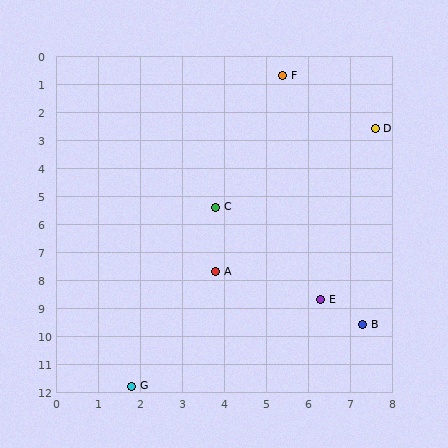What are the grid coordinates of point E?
Point E is at approximately (6.3, 8.7).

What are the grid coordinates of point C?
Point C is at approximately (3.8, 5.4).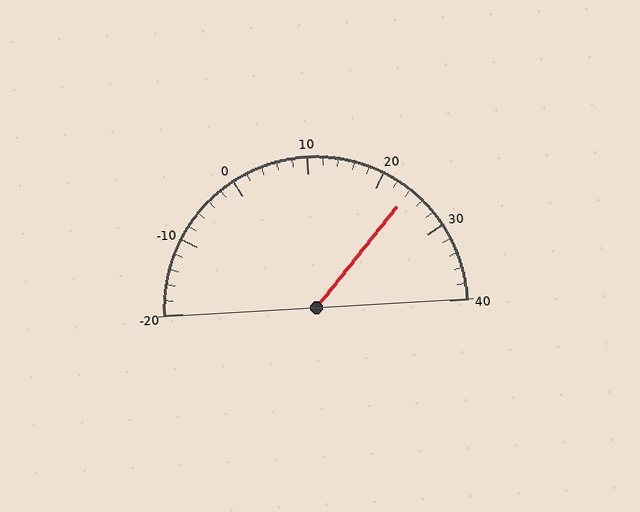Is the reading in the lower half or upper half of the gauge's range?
The reading is in the upper half of the range (-20 to 40).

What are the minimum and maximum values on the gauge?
The gauge ranges from -20 to 40.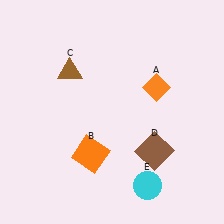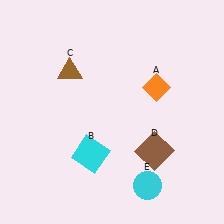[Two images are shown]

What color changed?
The square (B) changed from orange in Image 1 to cyan in Image 2.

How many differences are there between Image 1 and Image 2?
There is 1 difference between the two images.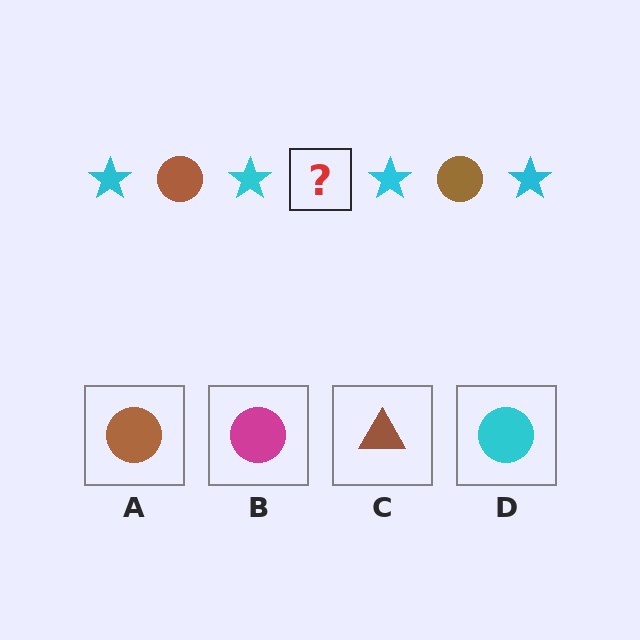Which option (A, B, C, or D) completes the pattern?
A.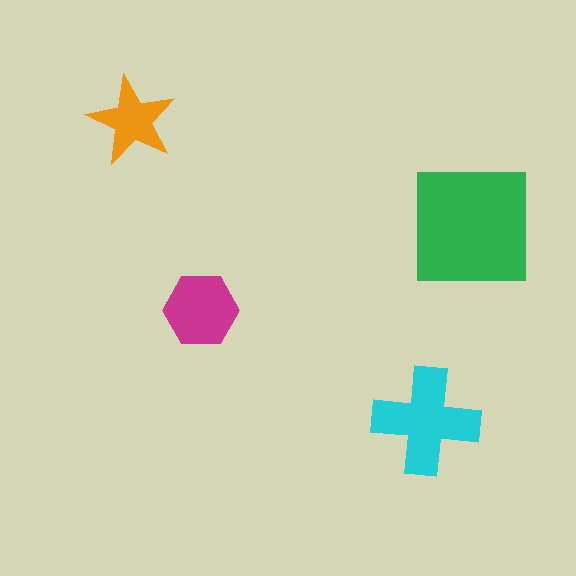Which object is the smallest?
The orange star.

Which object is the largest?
The green square.